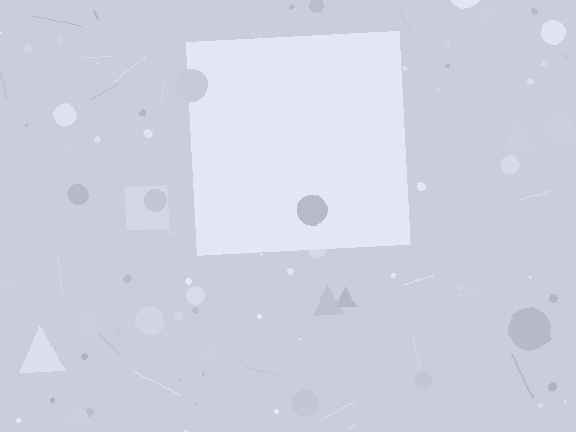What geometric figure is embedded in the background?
A square is embedded in the background.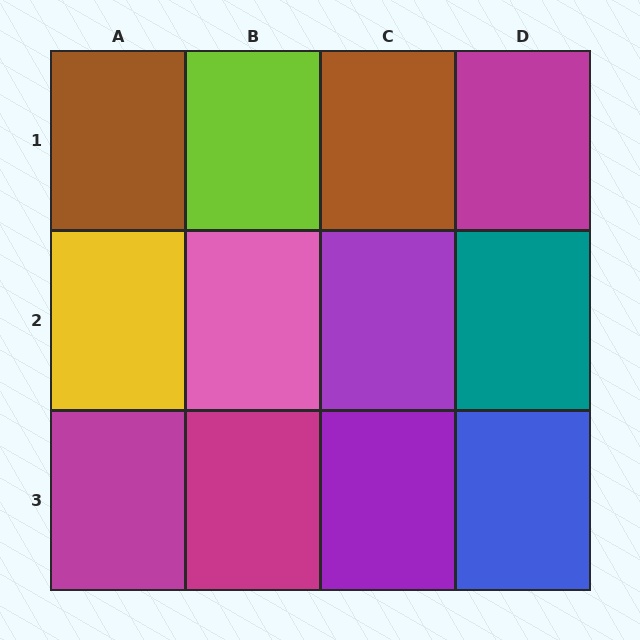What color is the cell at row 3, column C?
Purple.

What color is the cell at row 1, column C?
Brown.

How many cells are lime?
1 cell is lime.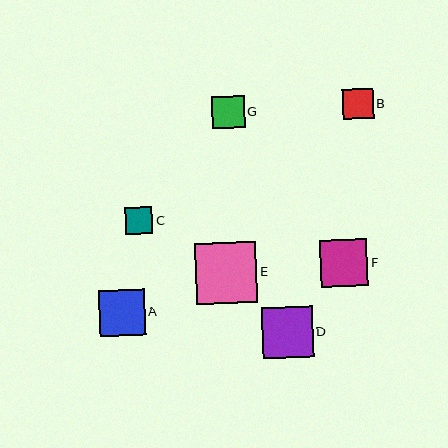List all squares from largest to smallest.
From largest to smallest: E, D, F, A, G, B, C.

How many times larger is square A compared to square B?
Square A is approximately 1.5 times the size of square B.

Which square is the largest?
Square E is the largest with a size of approximately 61 pixels.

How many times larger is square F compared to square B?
Square F is approximately 1.5 times the size of square B.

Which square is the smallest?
Square C is the smallest with a size of approximately 27 pixels.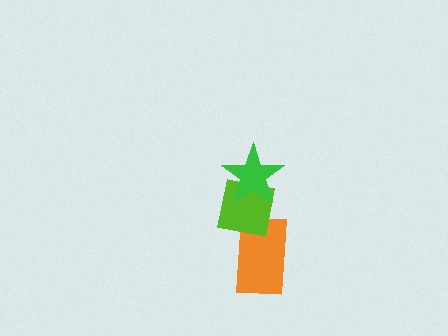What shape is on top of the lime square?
The green star is on top of the lime square.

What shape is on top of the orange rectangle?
The lime square is on top of the orange rectangle.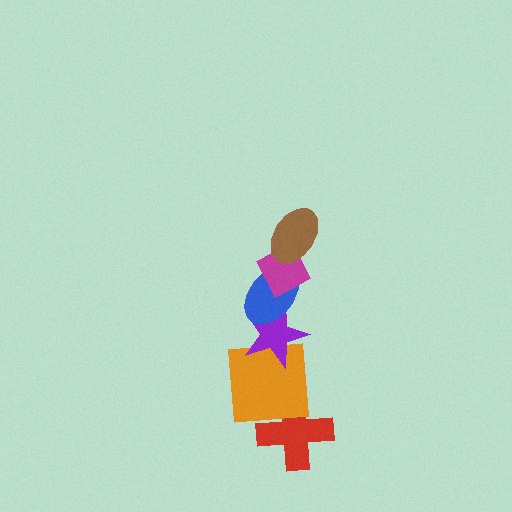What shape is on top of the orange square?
The purple star is on top of the orange square.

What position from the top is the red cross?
The red cross is 6th from the top.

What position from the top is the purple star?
The purple star is 4th from the top.